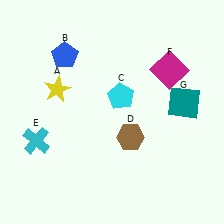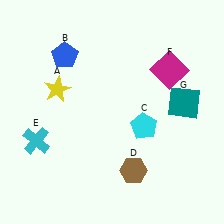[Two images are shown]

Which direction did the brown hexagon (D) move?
The brown hexagon (D) moved down.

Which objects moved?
The objects that moved are: the cyan pentagon (C), the brown hexagon (D).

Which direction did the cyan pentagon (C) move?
The cyan pentagon (C) moved down.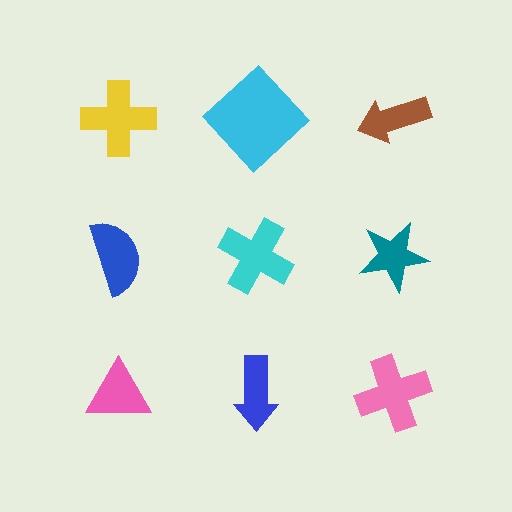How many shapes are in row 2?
3 shapes.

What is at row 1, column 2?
A cyan diamond.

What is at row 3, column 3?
A pink cross.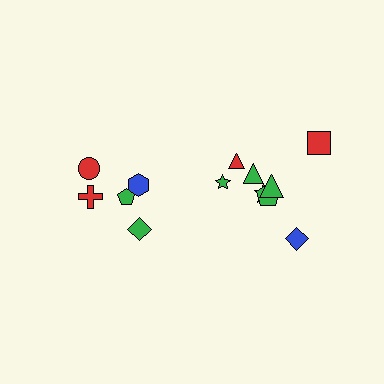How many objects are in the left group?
There are 5 objects.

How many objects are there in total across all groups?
There are 13 objects.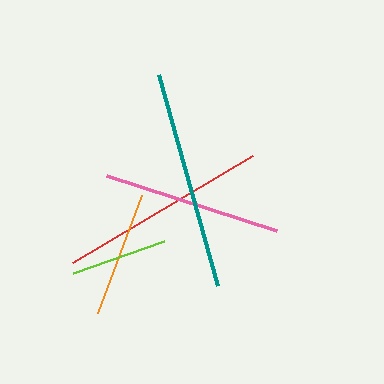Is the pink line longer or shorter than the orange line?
The pink line is longer than the orange line.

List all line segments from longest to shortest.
From longest to shortest: teal, red, pink, orange, lime.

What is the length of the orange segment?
The orange segment is approximately 125 pixels long.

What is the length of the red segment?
The red segment is approximately 210 pixels long.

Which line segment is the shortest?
The lime line is the shortest at approximately 97 pixels.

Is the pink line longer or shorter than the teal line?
The teal line is longer than the pink line.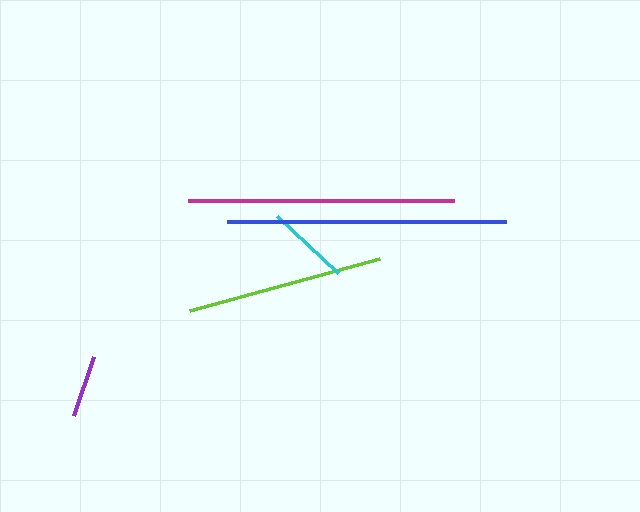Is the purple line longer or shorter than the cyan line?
The cyan line is longer than the purple line.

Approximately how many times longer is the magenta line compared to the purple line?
The magenta line is approximately 4.3 times the length of the purple line.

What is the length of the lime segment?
The lime segment is approximately 197 pixels long.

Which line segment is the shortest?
The purple line is the shortest at approximately 62 pixels.